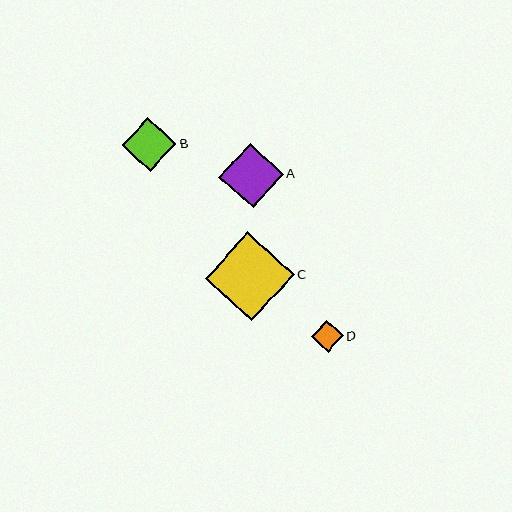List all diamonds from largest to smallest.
From largest to smallest: C, A, B, D.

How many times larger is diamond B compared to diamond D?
Diamond B is approximately 1.7 times the size of diamond D.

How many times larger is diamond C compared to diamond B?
Diamond C is approximately 1.6 times the size of diamond B.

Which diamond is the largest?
Diamond C is the largest with a size of approximately 89 pixels.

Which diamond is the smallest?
Diamond D is the smallest with a size of approximately 32 pixels.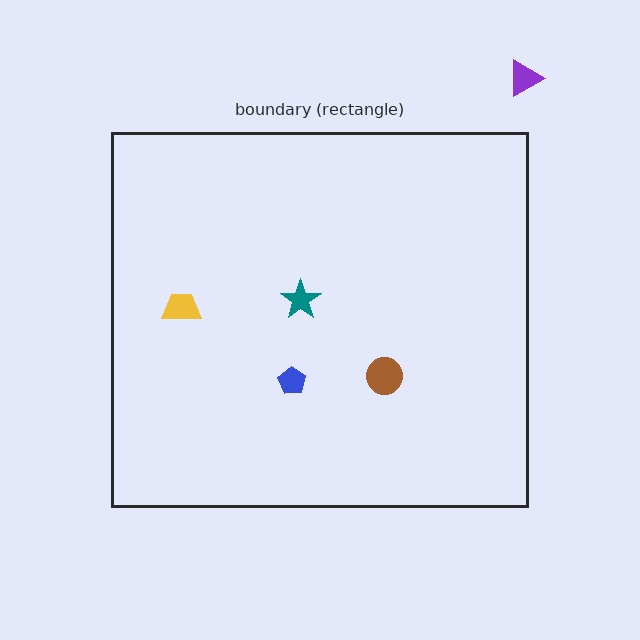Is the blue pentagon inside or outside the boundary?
Inside.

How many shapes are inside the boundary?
4 inside, 1 outside.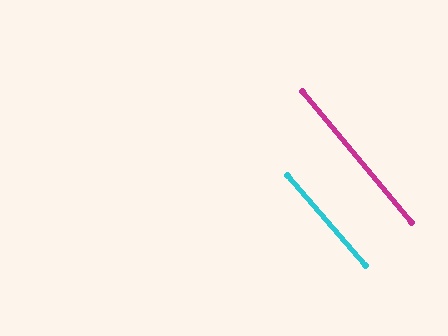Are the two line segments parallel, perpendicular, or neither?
Parallel — their directions differ by only 1.5°.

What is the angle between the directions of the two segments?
Approximately 1 degree.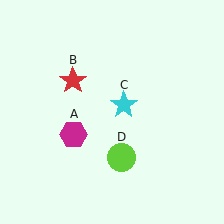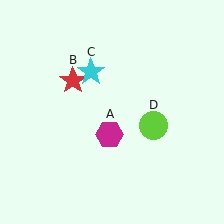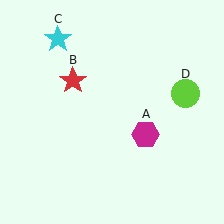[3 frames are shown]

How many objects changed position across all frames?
3 objects changed position: magenta hexagon (object A), cyan star (object C), lime circle (object D).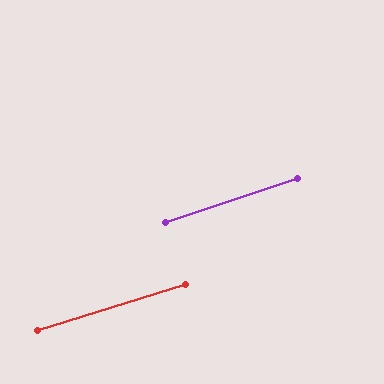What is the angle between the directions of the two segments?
Approximately 1 degree.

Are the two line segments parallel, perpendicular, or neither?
Parallel — their directions differ by only 1.4°.